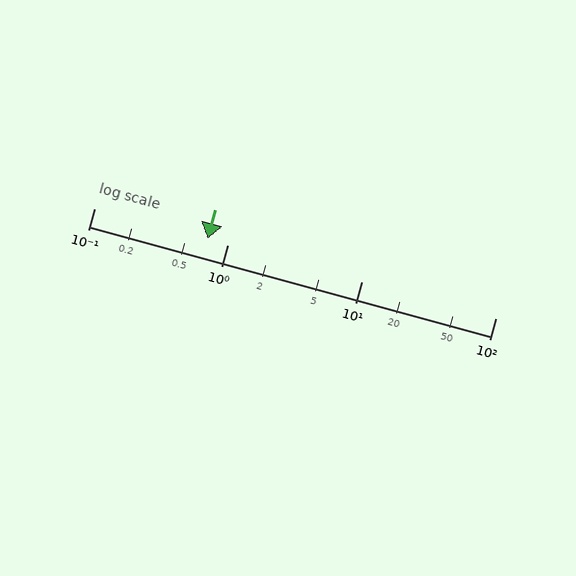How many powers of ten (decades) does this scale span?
The scale spans 3 decades, from 0.1 to 100.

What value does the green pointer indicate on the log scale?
The pointer indicates approximately 0.7.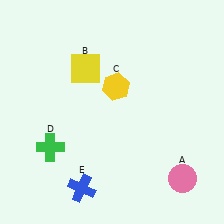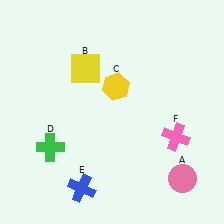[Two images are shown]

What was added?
A pink cross (F) was added in Image 2.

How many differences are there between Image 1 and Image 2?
There is 1 difference between the two images.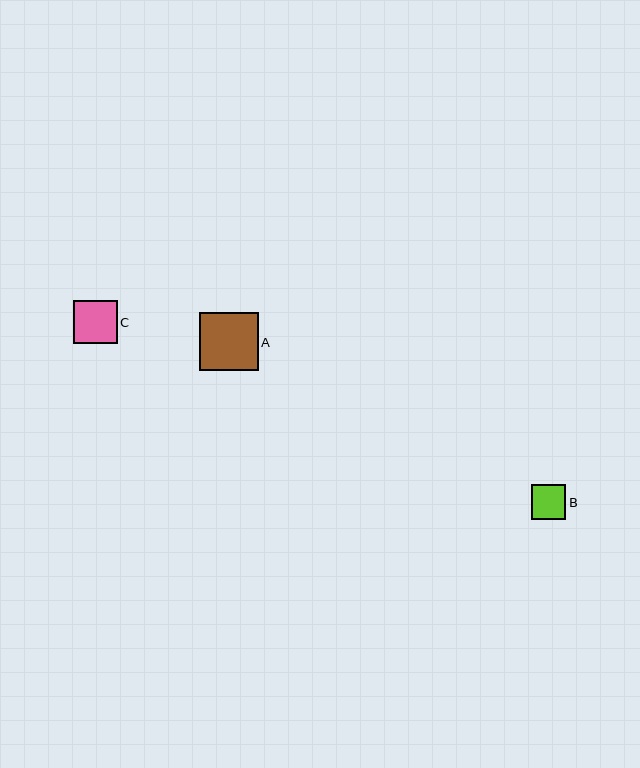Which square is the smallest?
Square B is the smallest with a size of approximately 35 pixels.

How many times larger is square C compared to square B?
Square C is approximately 1.3 times the size of square B.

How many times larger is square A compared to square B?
Square A is approximately 1.7 times the size of square B.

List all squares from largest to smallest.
From largest to smallest: A, C, B.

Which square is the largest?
Square A is the largest with a size of approximately 59 pixels.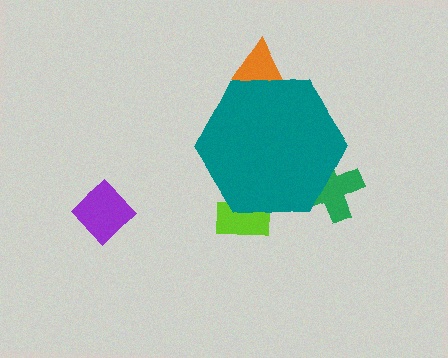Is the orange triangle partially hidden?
Yes, the orange triangle is partially hidden behind the teal hexagon.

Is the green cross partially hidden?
Yes, the green cross is partially hidden behind the teal hexagon.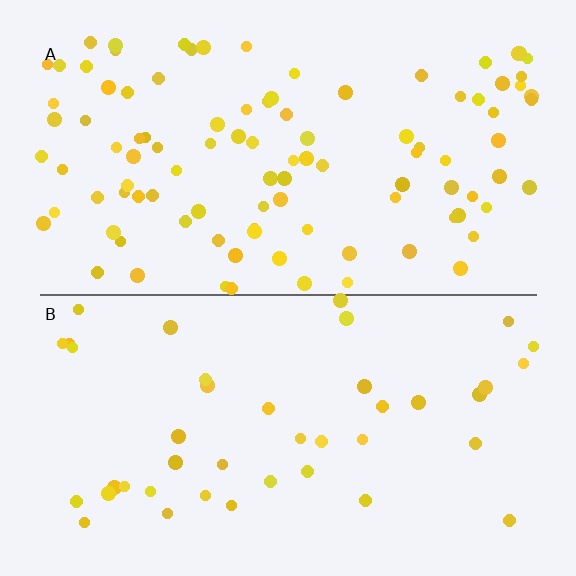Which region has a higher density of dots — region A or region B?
A (the top).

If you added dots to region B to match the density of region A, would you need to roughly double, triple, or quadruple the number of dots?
Approximately double.